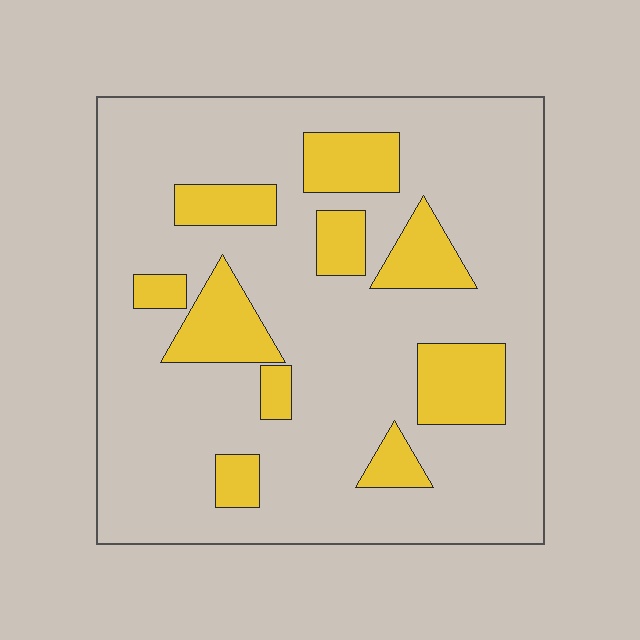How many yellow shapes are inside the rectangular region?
10.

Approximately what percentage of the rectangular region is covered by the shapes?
Approximately 20%.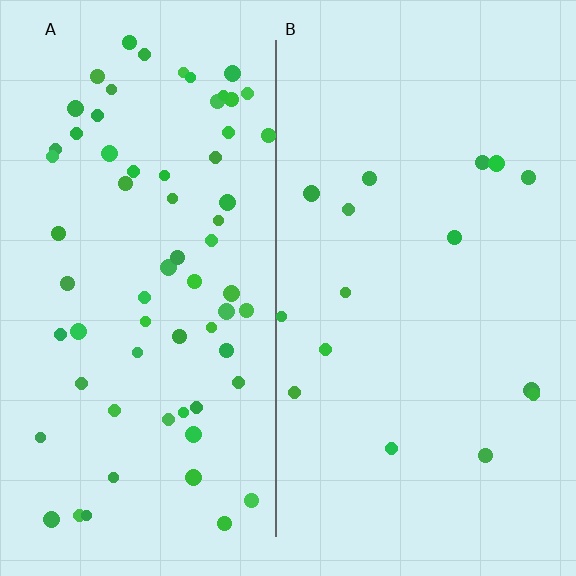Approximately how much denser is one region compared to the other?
Approximately 4.3× — region A over region B.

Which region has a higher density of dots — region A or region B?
A (the left).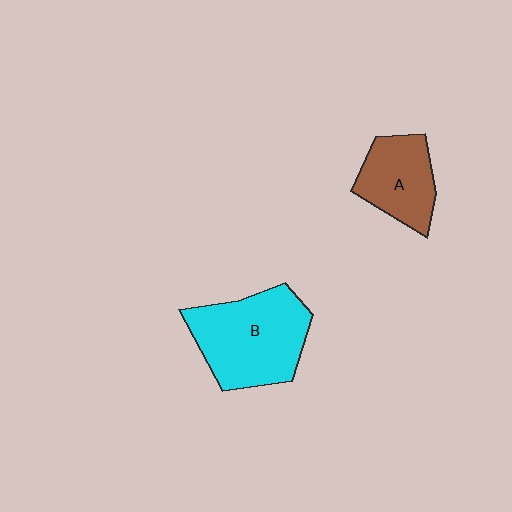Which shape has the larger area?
Shape B (cyan).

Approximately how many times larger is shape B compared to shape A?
Approximately 1.6 times.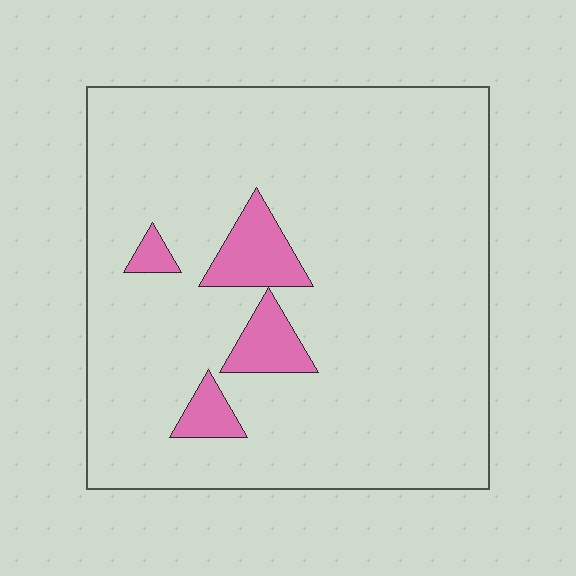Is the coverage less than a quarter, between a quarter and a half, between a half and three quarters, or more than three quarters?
Less than a quarter.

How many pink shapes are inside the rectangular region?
4.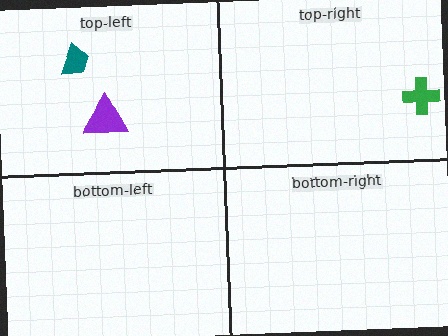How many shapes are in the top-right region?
1.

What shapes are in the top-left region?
The purple triangle, the teal trapezoid.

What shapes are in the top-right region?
The green cross.